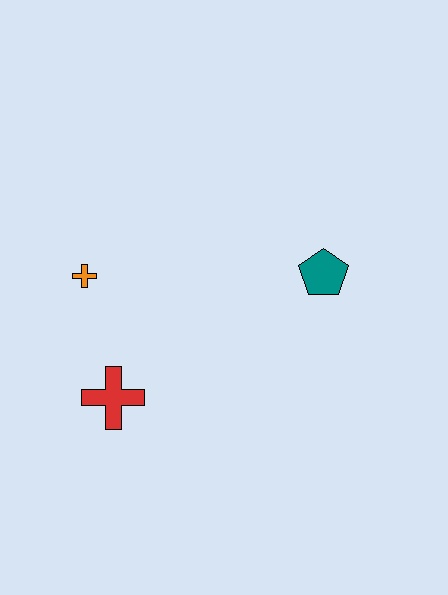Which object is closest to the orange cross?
The red cross is closest to the orange cross.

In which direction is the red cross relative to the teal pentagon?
The red cross is to the left of the teal pentagon.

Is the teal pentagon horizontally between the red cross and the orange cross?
No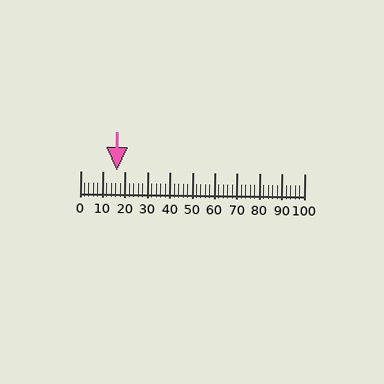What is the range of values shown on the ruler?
The ruler shows values from 0 to 100.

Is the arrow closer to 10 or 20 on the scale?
The arrow is closer to 20.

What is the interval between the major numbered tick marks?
The major tick marks are spaced 10 units apart.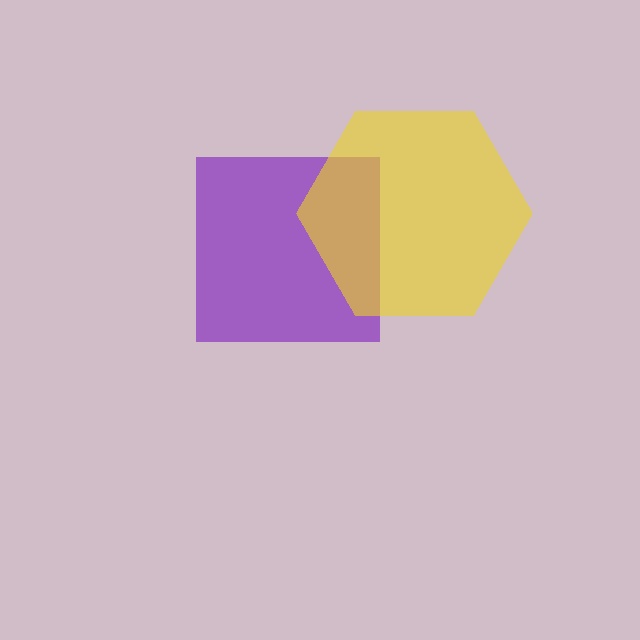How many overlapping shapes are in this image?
There are 2 overlapping shapes in the image.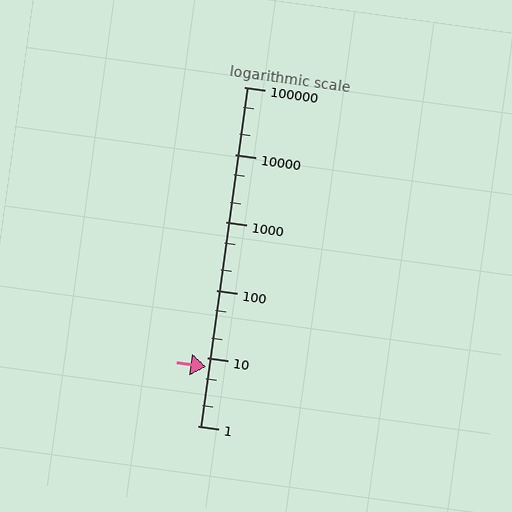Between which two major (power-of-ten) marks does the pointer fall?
The pointer is between 1 and 10.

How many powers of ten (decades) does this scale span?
The scale spans 5 decades, from 1 to 100000.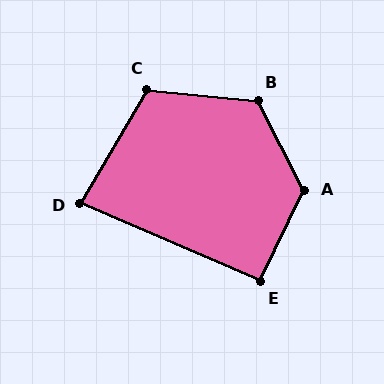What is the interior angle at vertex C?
Approximately 114 degrees (obtuse).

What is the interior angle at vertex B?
Approximately 123 degrees (obtuse).